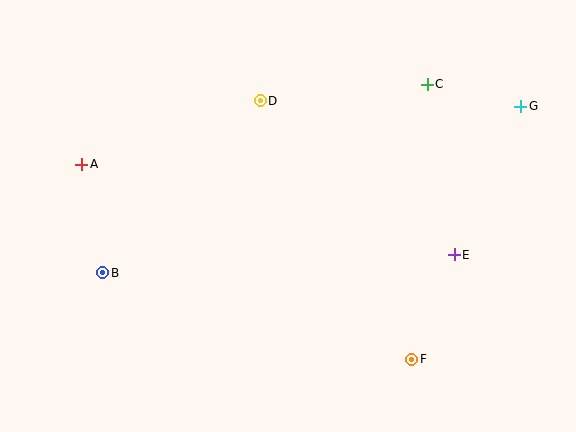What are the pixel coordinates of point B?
Point B is at (103, 273).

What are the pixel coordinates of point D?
Point D is at (260, 101).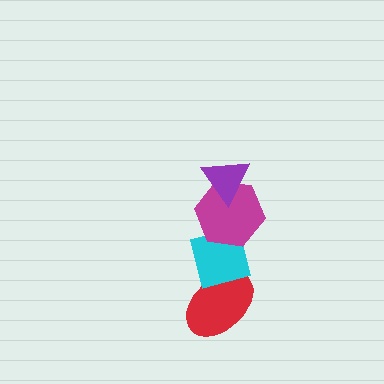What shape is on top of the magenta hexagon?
The purple triangle is on top of the magenta hexagon.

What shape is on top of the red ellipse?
The cyan square is on top of the red ellipse.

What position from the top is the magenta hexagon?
The magenta hexagon is 2nd from the top.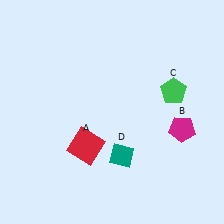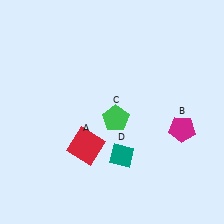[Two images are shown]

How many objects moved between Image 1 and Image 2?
1 object moved between the two images.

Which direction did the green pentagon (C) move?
The green pentagon (C) moved left.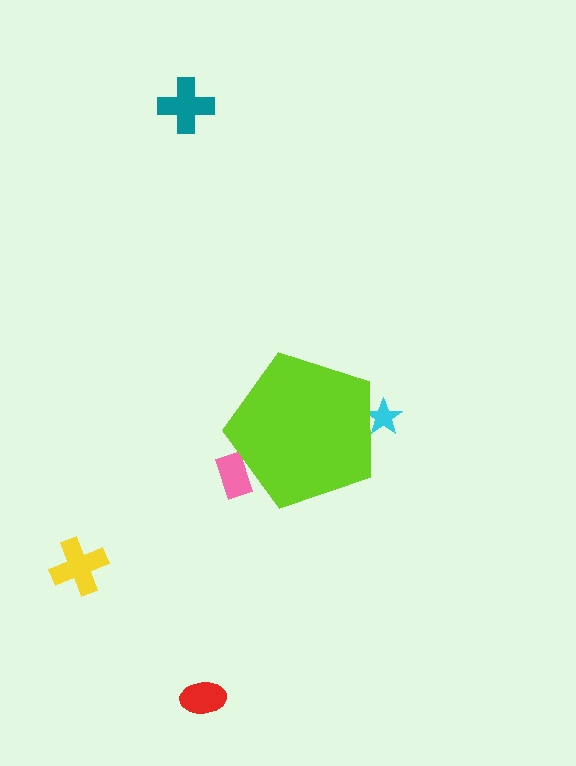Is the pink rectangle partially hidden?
Yes, the pink rectangle is partially hidden behind the lime pentagon.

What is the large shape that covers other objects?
A lime pentagon.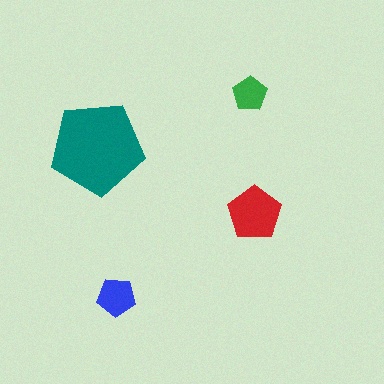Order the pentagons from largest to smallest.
the teal one, the red one, the blue one, the green one.